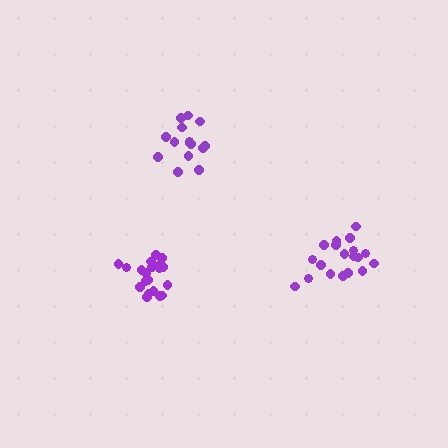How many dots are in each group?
Group 1: 19 dots, Group 2: 15 dots, Group 3: 21 dots (55 total).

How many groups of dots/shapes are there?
There are 3 groups.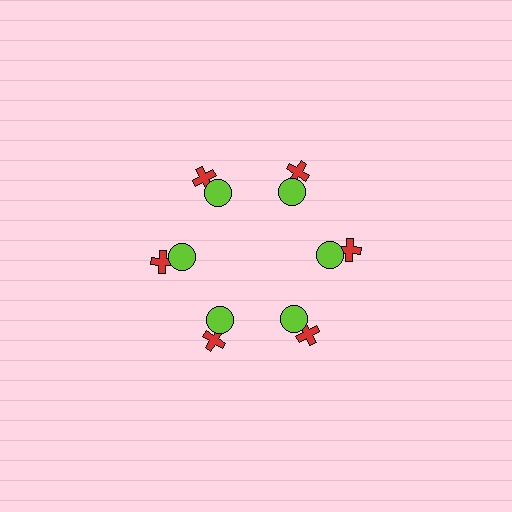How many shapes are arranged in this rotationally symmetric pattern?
There are 12 shapes, arranged in 6 groups of 2.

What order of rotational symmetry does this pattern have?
This pattern has 6-fold rotational symmetry.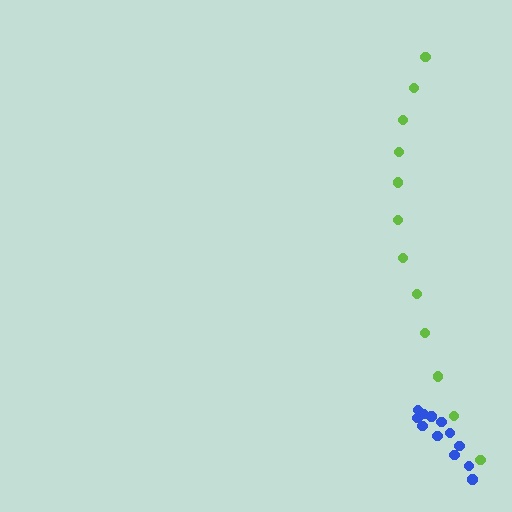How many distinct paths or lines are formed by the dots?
There are 2 distinct paths.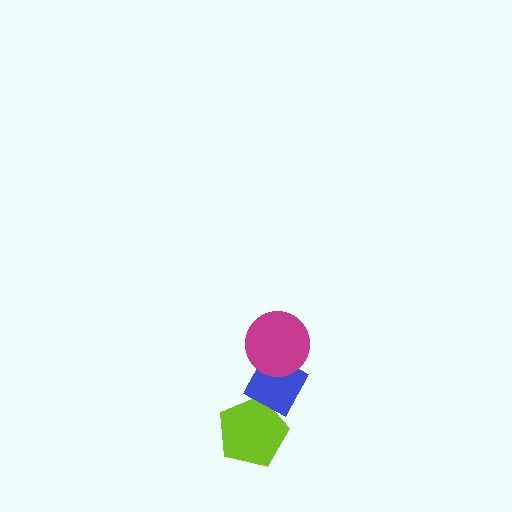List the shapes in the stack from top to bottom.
From top to bottom: the magenta circle, the blue diamond, the lime pentagon.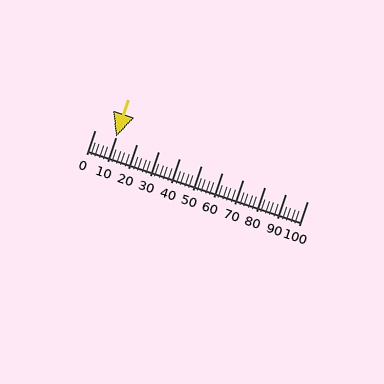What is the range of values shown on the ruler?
The ruler shows values from 0 to 100.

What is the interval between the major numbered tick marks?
The major tick marks are spaced 10 units apart.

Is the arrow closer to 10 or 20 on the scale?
The arrow is closer to 10.